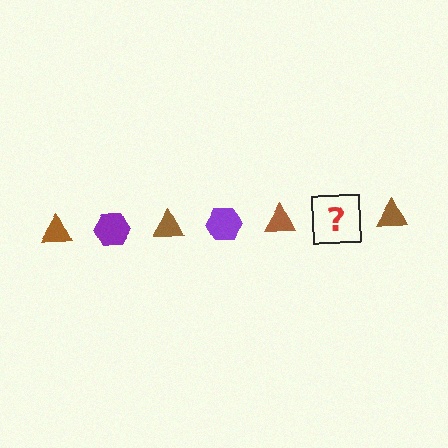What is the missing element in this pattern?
The missing element is a purple hexagon.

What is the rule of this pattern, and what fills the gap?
The rule is that the pattern alternates between brown triangle and purple hexagon. The gap should be filled with a purple hexagon.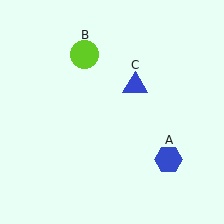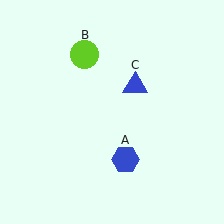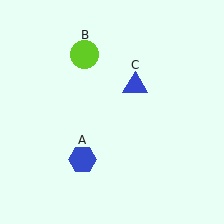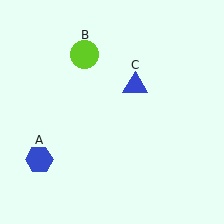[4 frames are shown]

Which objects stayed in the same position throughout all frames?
Lime circle (object B) and blue triangle (object C) remained stationary.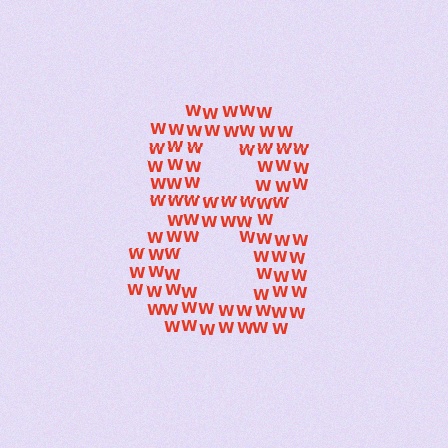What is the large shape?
The large shape is the digit 8.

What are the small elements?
The small elements are letter W's.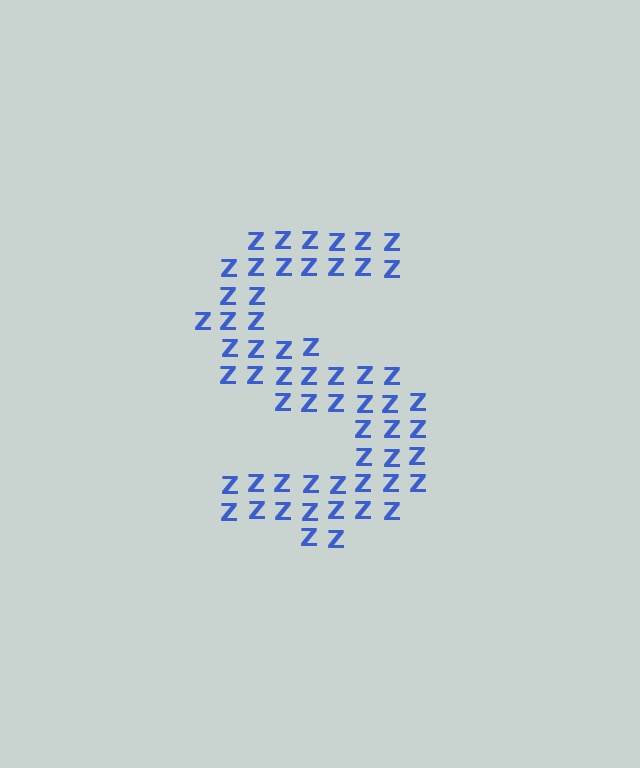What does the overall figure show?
The overall figure shows the letter S.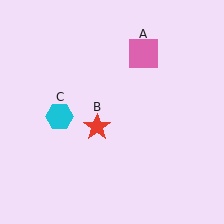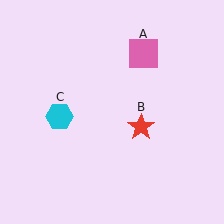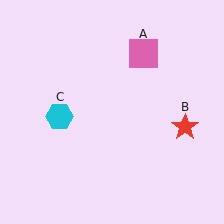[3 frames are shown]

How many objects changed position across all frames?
1 object changed position: red star (object B).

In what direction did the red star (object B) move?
The red star (object B) moved right.